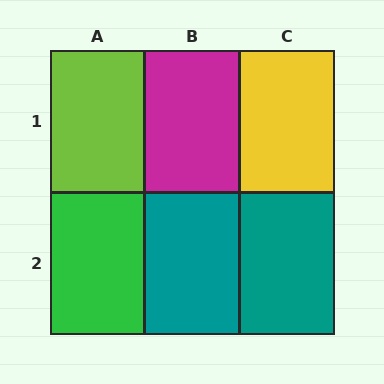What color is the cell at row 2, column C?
Teal.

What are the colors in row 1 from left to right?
Lime, magenta, yellow.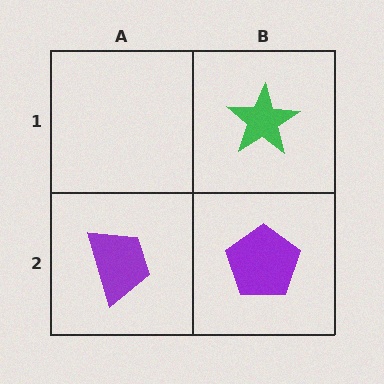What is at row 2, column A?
A purple trapezoid.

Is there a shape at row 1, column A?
No, that cell is empty.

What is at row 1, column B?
A green star.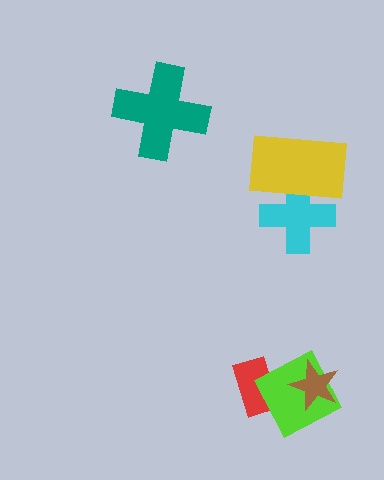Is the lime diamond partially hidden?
Yes, it is partially covered by another shape.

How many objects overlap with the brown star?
1 object overlaps with the brown star.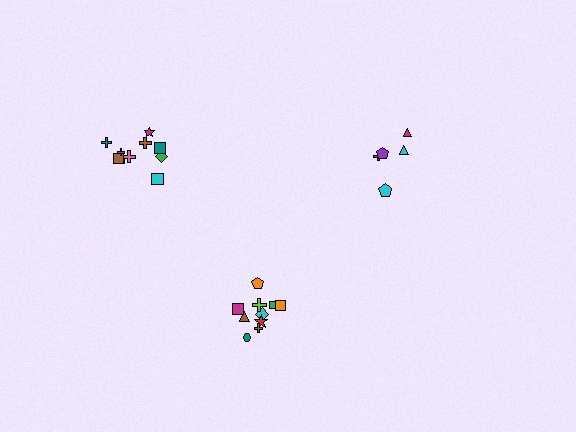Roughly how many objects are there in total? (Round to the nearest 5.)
Roughly 25 objects in total.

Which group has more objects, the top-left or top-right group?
The top-left group.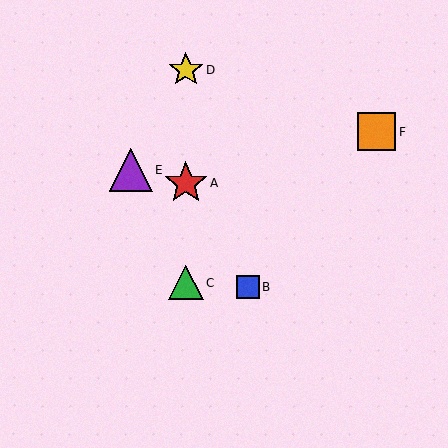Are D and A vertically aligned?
Yes, both are at x≈186.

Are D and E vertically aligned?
No, D is at x≈186 and E is at x≈131.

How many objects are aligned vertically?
3 objects (A, C, D) are aligned vertically.